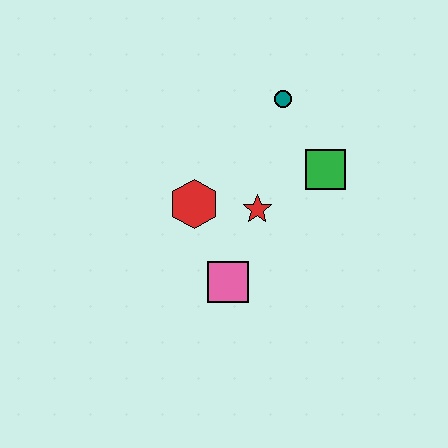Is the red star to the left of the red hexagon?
No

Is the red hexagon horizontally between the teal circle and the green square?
No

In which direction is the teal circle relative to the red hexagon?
The teal circle is above the red hexagon.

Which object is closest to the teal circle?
The green square is closest to the teal circle.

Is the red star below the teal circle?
Yes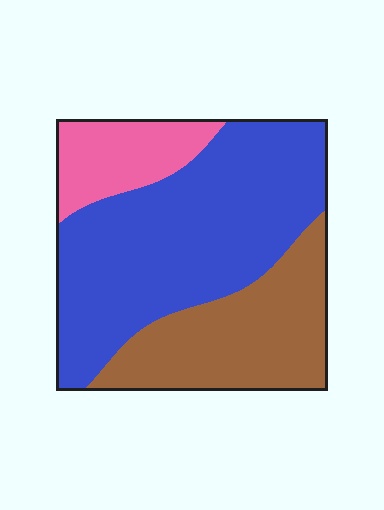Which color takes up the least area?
Pink, at roughly 15%.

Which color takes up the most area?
Blue, at roughly 55%.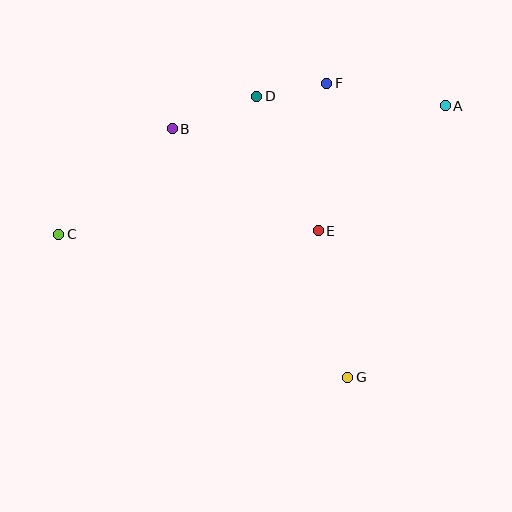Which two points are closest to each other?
Points D and F are closest to each other.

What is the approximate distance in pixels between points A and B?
The distance between A and B is approximately 274 pixels.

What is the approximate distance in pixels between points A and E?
The distance between A and E is approximately 178 pixels.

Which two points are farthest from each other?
Points A and C are farthest from each other.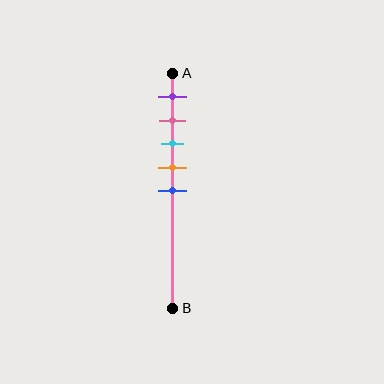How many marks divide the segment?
There are 5 marks dividing the segment.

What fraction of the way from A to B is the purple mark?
The purple mark is approximately 10% (0.1) of the way from A to B.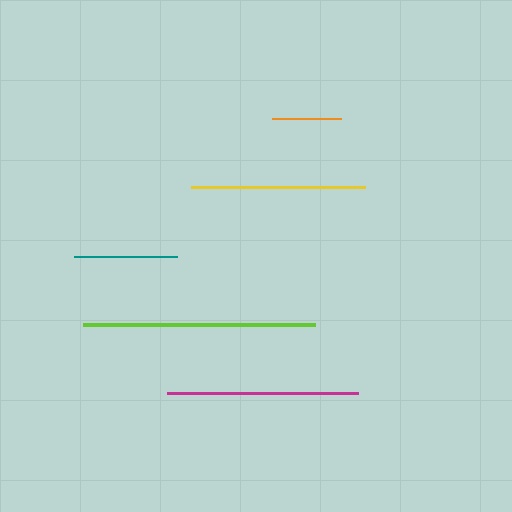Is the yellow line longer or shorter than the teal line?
The yellow line is longer than the teal line.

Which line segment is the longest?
The lime line is the longest at approximately 232 pixels.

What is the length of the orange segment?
The orange segment is approximately 69 pixels long.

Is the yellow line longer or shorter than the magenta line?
The magenta line is longer than the yellow line.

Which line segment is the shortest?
The orange line is the shortest at approximately 69 pixels.